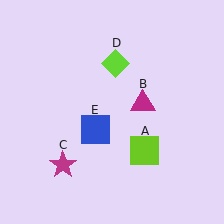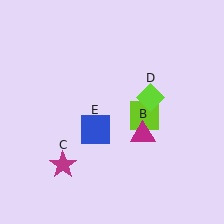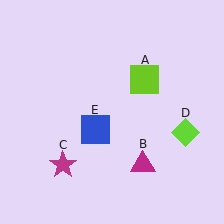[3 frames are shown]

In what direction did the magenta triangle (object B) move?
The magenta triangle (object B) moved down.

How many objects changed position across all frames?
3 objects changed position: lime square (object A), magenta triangle (object B), lime diamond (object D).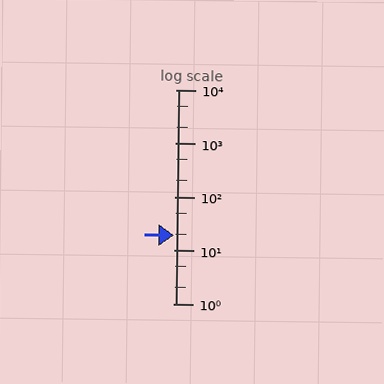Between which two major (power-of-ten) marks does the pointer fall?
The pointer is between 10 and 100.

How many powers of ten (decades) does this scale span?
The scale spans 4 decades, from 1 to 10000.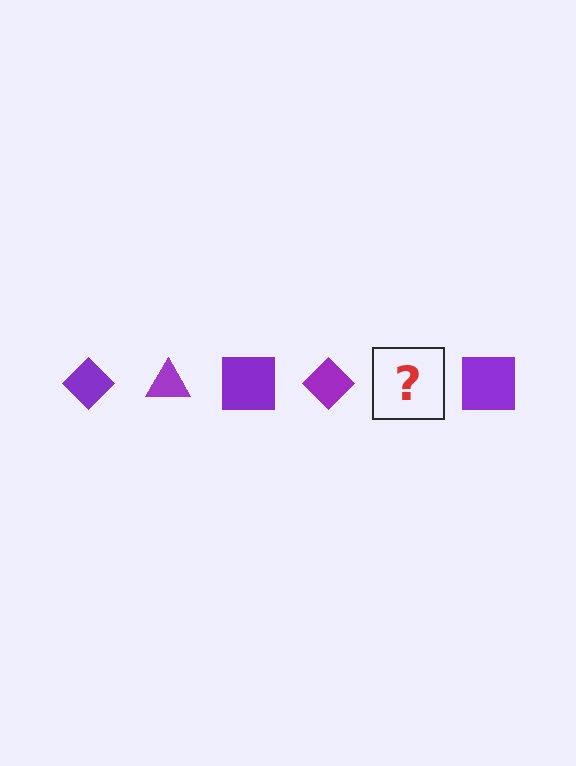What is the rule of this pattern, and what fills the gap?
The rule is that the pattern cycles through diamond, triangle, square shapes in purple. The gap should be filled with a purple triangle.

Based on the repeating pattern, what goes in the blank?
The blank should be a purple triangle.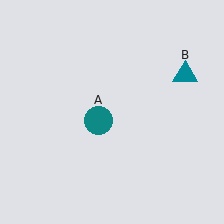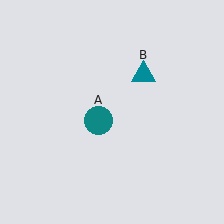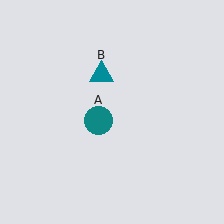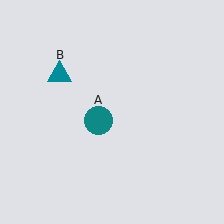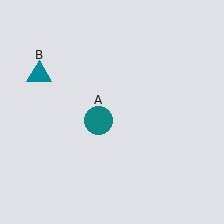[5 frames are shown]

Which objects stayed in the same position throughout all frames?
Teal circle (object A) remained stationary.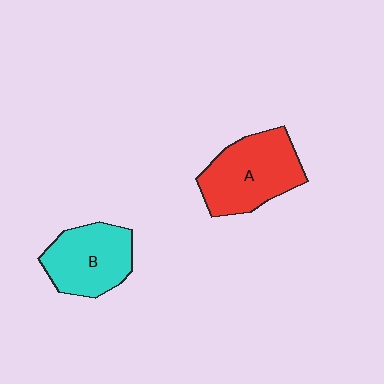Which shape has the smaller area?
Shape B (cyan).